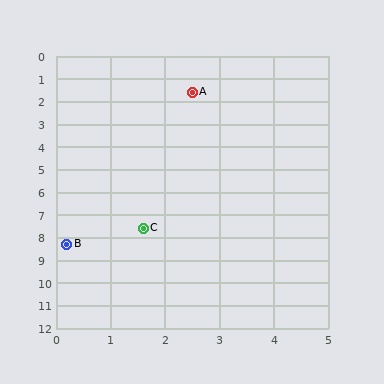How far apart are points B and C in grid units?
Points B and C are about 1.6 grid units apart.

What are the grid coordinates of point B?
Point B is at approximately (0.2, 8.3).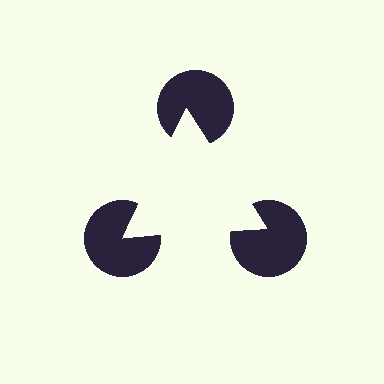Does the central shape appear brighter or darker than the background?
It typically appears slightly brighter than the background, even though no actual brightness change is drawn.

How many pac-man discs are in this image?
There are 3 — one at each vertex of the illusory triangle.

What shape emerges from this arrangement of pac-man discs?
An illusory triangle — its edges are inferred from the aligned wedge cuts in the pac-man discs, not physically drawn.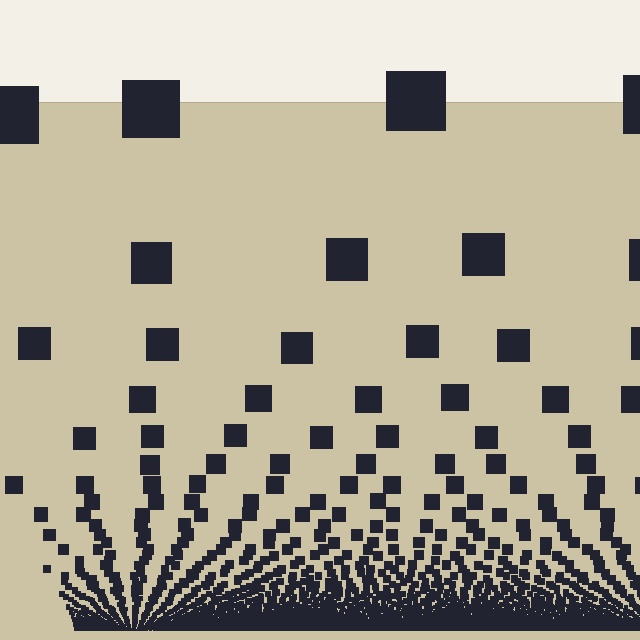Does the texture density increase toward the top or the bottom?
Density increases toward the bottom.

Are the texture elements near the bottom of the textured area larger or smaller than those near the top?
Smaller. The gradient is inverted — elements near the bottom are smaller and denser.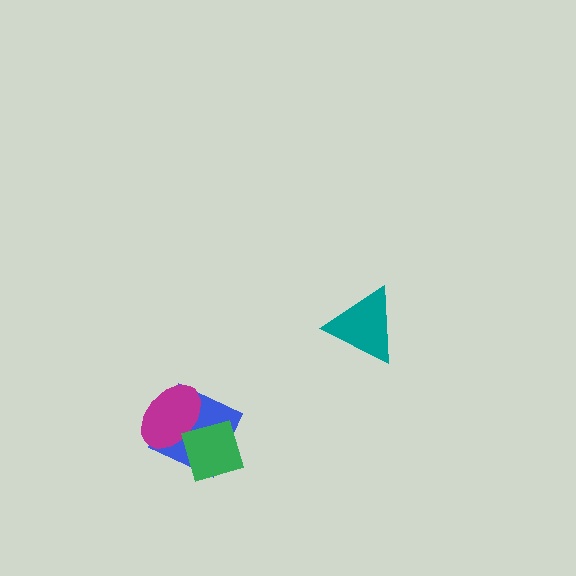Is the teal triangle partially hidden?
No, no other shape covers it.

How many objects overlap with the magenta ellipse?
2 objects overlap with the magenta ellipse.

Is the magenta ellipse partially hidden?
Yes, it is partially covered by another shape.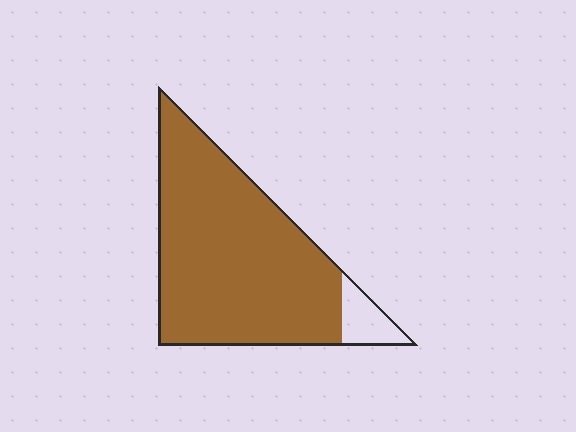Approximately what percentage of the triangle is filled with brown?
Approximately 90%.